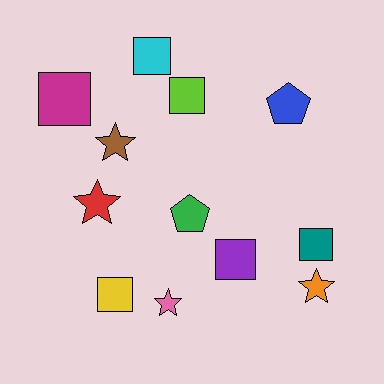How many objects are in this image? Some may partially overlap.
There are 12 objects.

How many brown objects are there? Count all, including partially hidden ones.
There is 1 brown object.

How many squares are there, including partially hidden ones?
There are 6 squares.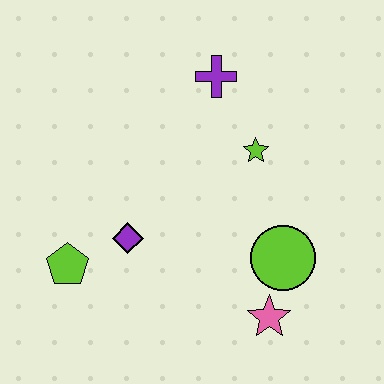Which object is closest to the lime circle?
The pink star is closest to the lime circle.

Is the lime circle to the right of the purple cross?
Yes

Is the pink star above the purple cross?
No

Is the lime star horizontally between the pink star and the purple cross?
Yes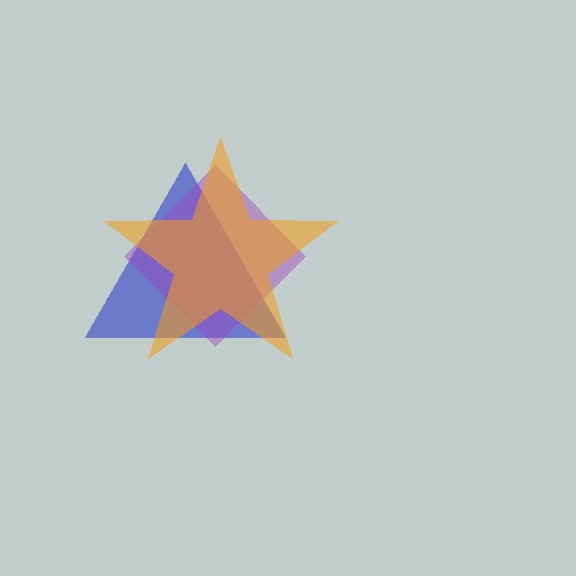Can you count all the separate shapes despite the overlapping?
Yes, there are 3 separate shapes.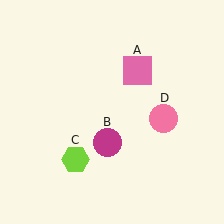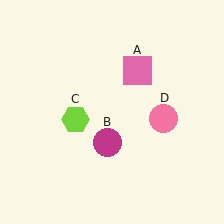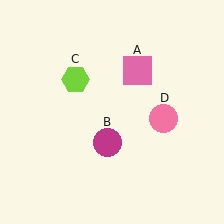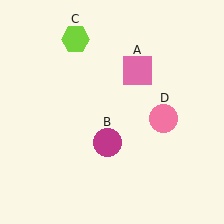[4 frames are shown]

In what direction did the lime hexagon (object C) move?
The lime hexagon (object C) moved up.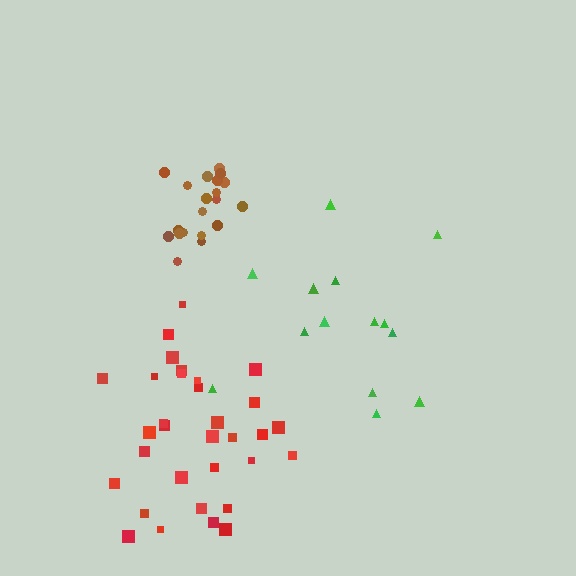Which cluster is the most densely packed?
Brown.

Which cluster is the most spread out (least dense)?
Green.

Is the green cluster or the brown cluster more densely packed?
Brown.